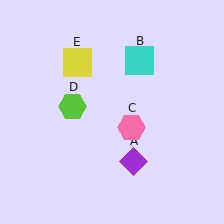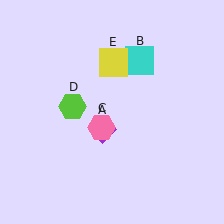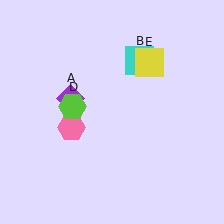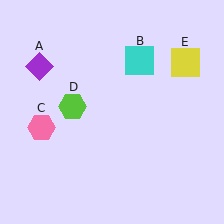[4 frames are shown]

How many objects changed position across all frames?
3 objects changed position: purple diamond (object A), pink hexagon (object C), yellow square (object E).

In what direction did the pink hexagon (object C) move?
The pink hexagon (object C) moved left.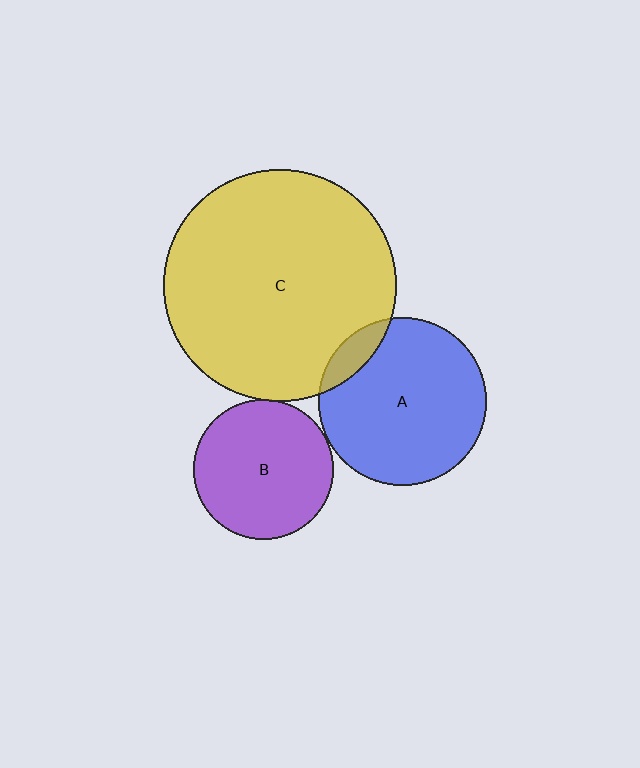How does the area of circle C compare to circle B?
Approximately 2.8 times.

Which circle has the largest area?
Circle C (yellow).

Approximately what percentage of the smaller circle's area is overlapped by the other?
Approximately 10%.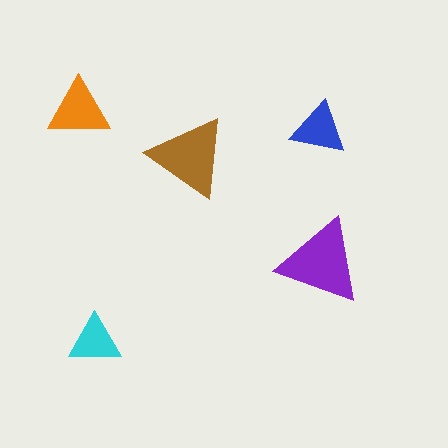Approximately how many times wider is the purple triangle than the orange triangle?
About 1.5 times wider.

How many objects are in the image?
There are 5 objects in the image.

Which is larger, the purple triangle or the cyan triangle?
The purple one.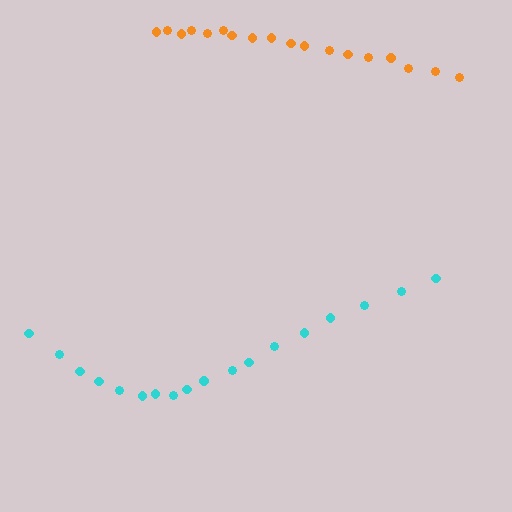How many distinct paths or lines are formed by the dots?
There are 2 distinct paths.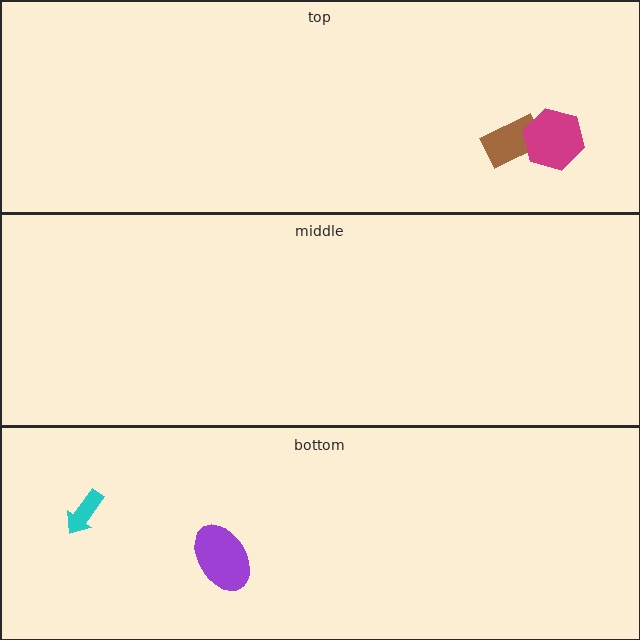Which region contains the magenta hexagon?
The top region.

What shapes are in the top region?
The brown rectangle, the magenta hexagon.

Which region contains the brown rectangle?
The top region.